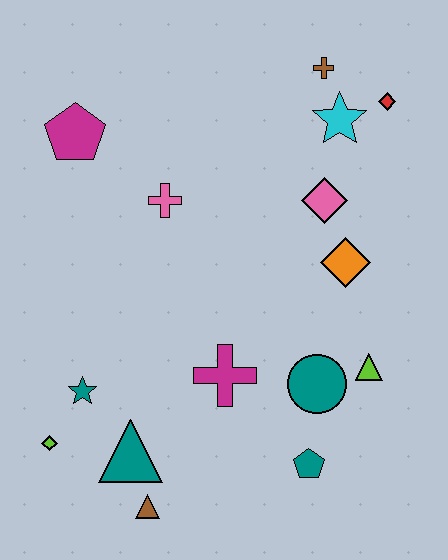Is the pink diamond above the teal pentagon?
Yes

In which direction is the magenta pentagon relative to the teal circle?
The magenta pentagon is above the teal circle.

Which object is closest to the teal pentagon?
The teal circle is closest to the teal pentagon.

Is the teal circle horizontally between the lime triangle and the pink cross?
Yes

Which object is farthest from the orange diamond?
The lime diamond is farthest from the orange diamond.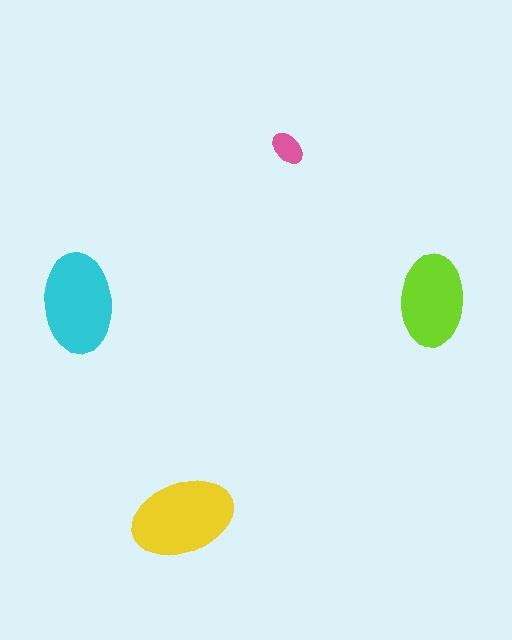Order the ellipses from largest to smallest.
the yellow one, the cyan one, the lime one, the pink one.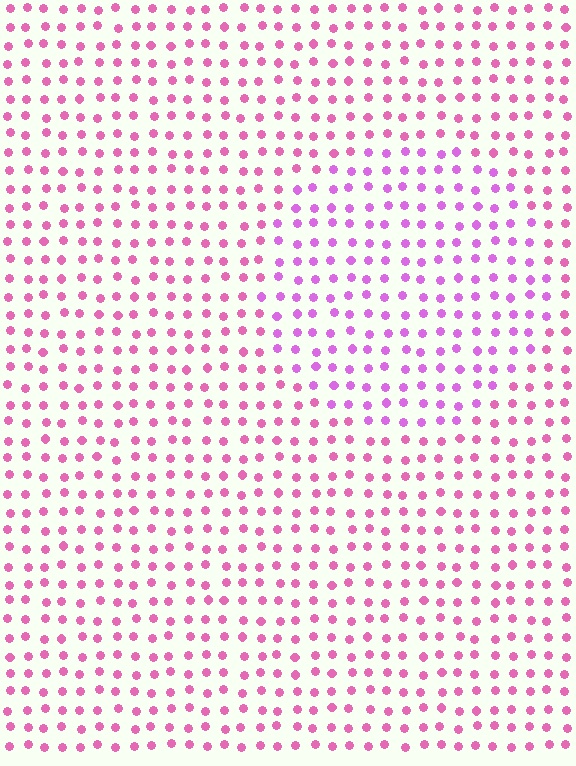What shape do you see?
I see a circle.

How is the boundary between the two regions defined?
The boundary is defined purely by a slight shift in hue (about 27 degrees). Spacing, size, and orientation are identical on both sides.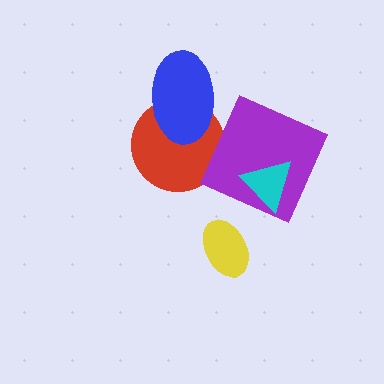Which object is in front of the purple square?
The cyan triangle is in front of the purple square.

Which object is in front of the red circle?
The blue ellipse is in front of the red circle.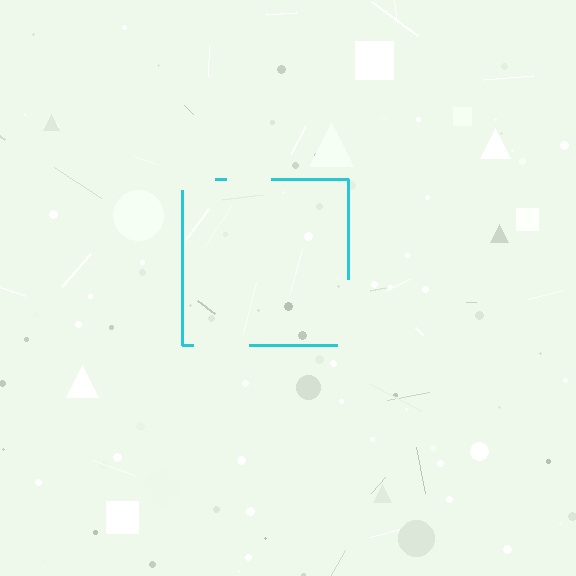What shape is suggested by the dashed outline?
The dashed outline suggests a square.